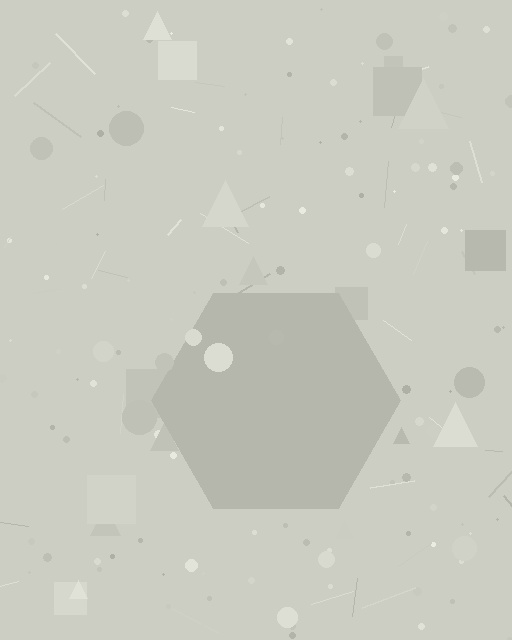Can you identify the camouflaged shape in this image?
The camouflaged shape is a hexagon.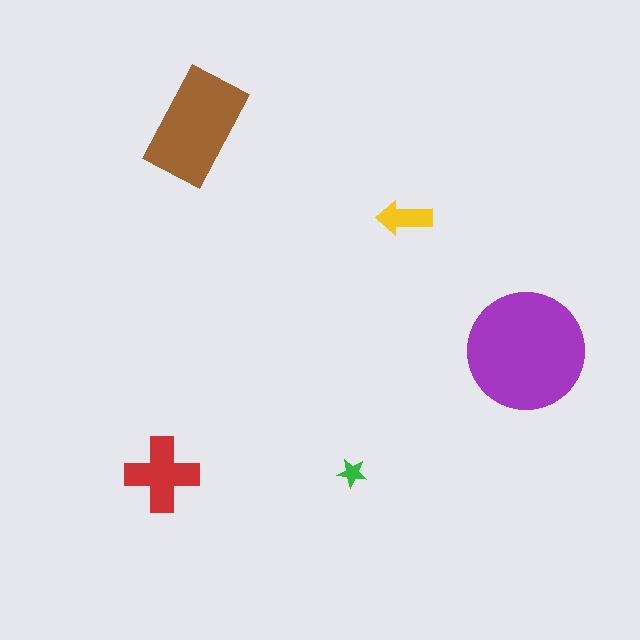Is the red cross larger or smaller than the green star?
Larger.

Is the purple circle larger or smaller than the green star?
Larger.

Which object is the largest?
The purple circle.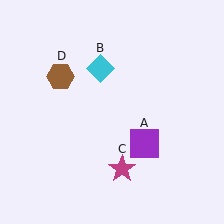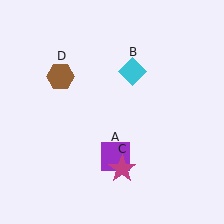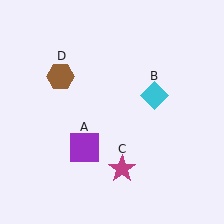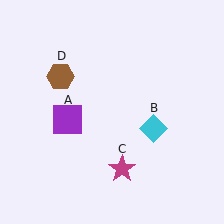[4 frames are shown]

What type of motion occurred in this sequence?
The purple square (object A), cyan diamond (object B) rotated clockwise around the center of the scene.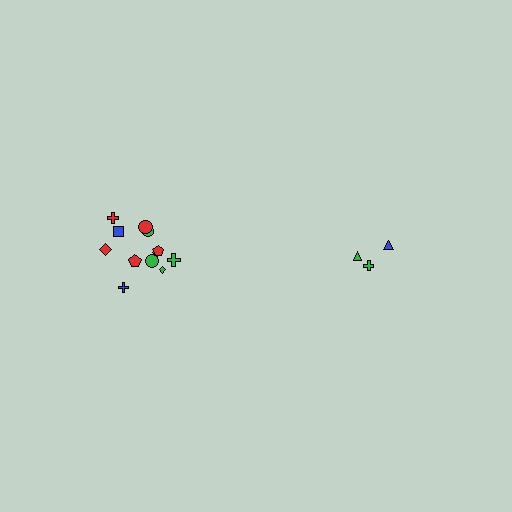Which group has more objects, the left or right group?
The left group.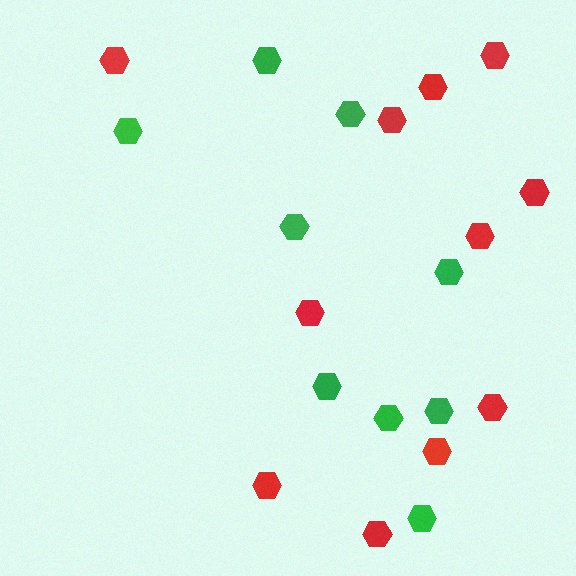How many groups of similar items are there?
There are 2 groups: one group of red hexagons (11) and one group of green hexagons (9).